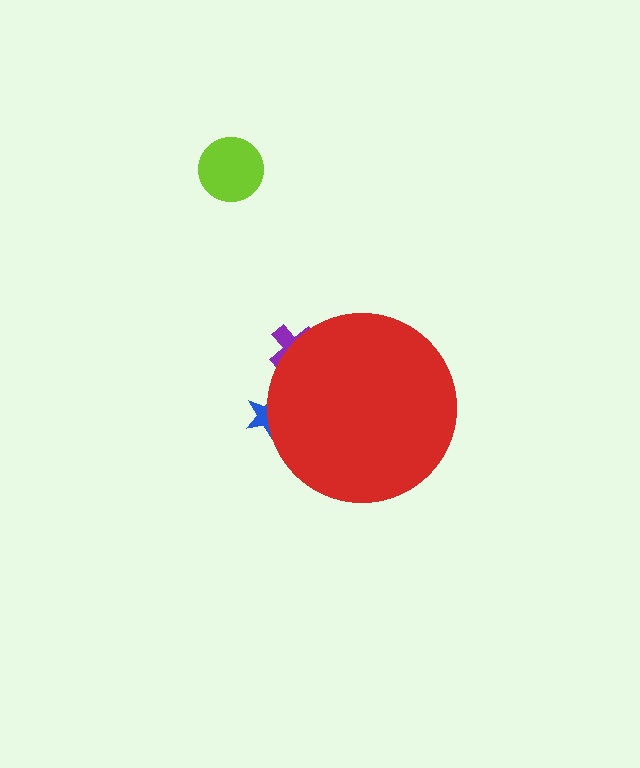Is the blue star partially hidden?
Yes, the blue star is partially hidden behind the red circle.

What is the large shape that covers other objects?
A red circle.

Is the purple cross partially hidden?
Yes, the purple cross is partially hidden behind the red circle.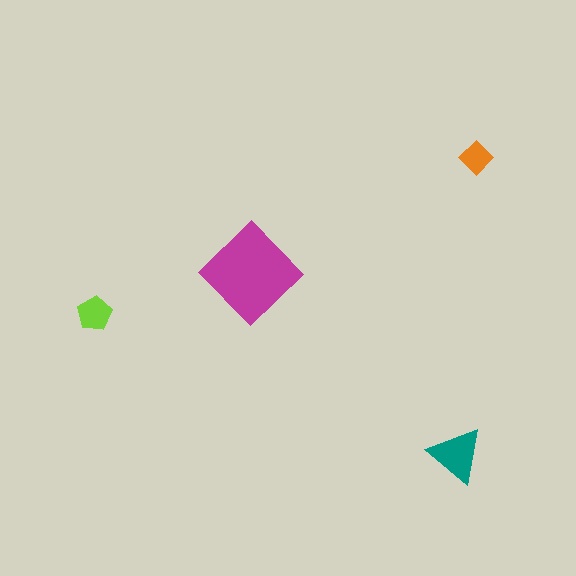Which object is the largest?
The magenta diamond.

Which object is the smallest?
The orange diamond.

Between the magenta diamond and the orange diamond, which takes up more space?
The magenta diamond.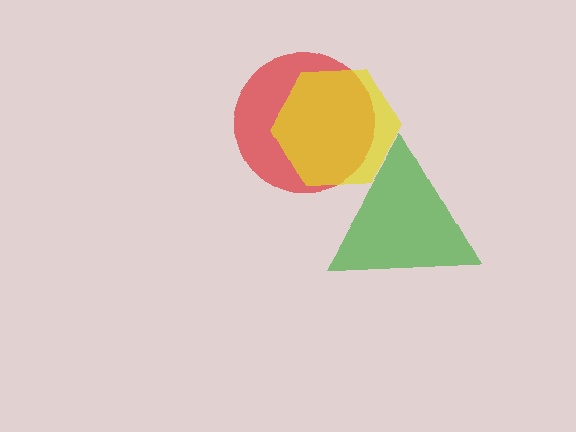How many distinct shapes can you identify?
There are 3 distinct shapes: a red circle, a yellow hexagon, a green triangle.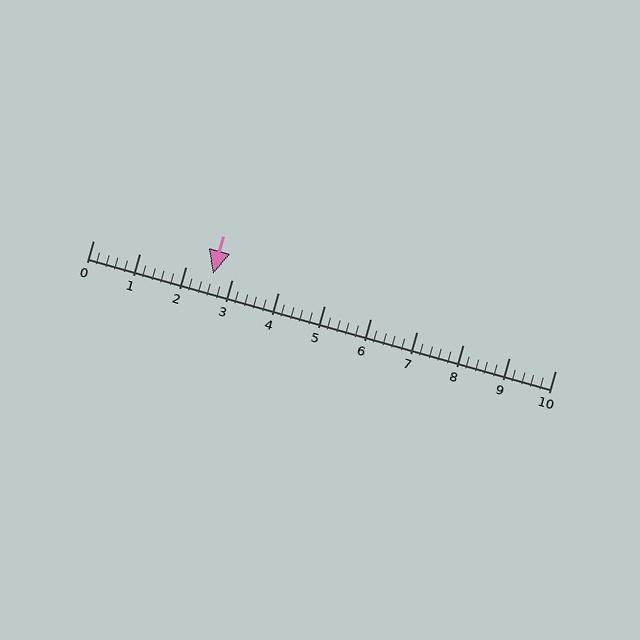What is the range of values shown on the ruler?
The ruler shows values from 0 to 10.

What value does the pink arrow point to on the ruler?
The pink arrow points to approximately 2.6.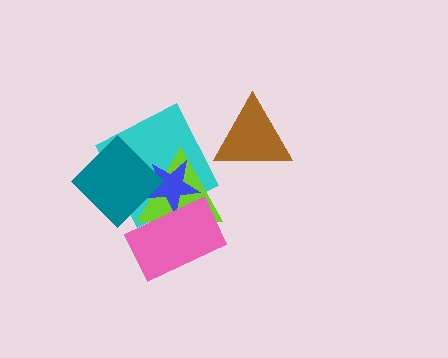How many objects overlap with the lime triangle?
4 objects overlap with the lime triangle.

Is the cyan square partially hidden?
Yes, it is partially covered by another shape.